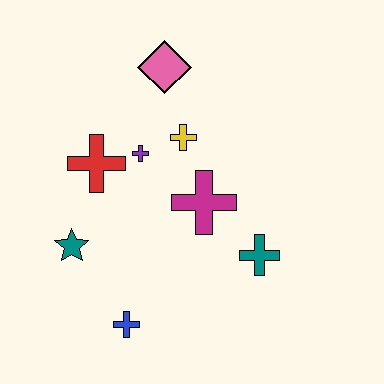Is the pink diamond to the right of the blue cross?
Yes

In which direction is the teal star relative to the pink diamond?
The teal star is below the pink diamond.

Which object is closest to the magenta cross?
The yellow cross is closest to the magenta cross.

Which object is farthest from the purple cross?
The blue cross is farthest from the purple cross.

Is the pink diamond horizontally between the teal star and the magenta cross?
Yes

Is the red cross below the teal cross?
No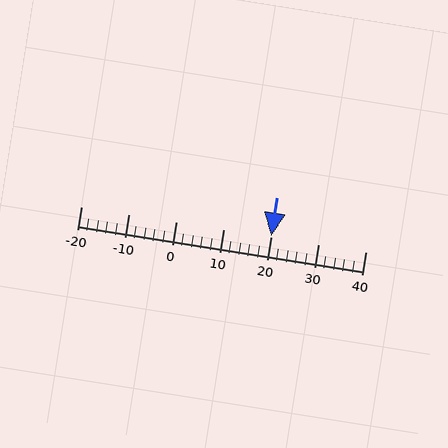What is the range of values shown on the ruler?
The ruler shows values from -20 to 40.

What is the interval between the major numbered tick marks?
The major tick marks are spaced 10 units apart.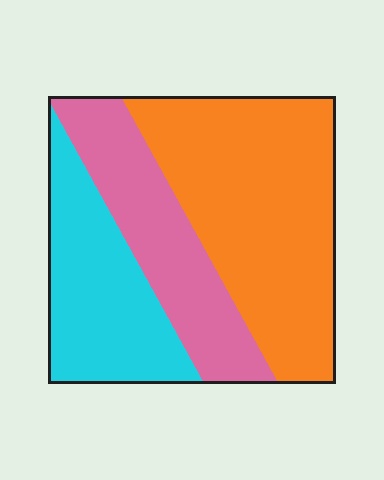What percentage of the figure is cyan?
Cyan takes up between a quarter and a half of the figure.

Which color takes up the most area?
Orange, at roughly 45%.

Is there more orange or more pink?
Orange.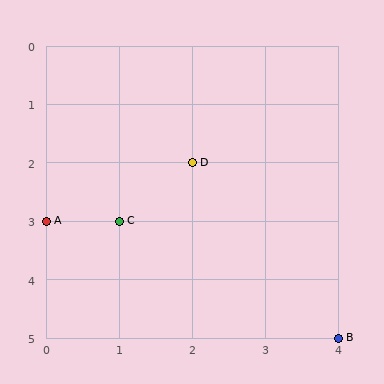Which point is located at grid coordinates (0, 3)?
Point A is at (0, 3).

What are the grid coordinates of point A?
Point A is at grid coordinates (0, 3).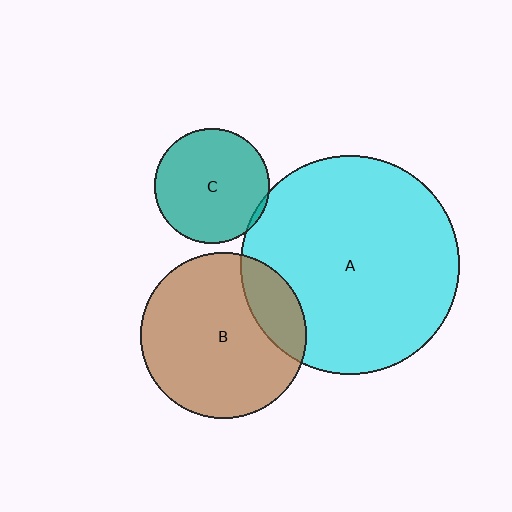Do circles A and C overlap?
Yes.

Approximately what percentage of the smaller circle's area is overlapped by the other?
Approximately 5%.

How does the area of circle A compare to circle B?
Approximately 1.7 times.